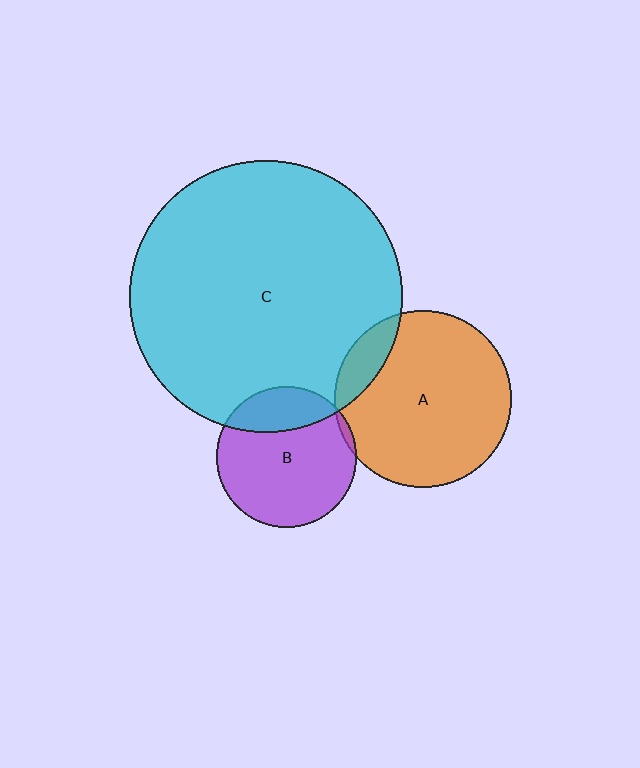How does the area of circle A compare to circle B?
Approximately 1.6 times.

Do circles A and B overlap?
Yes.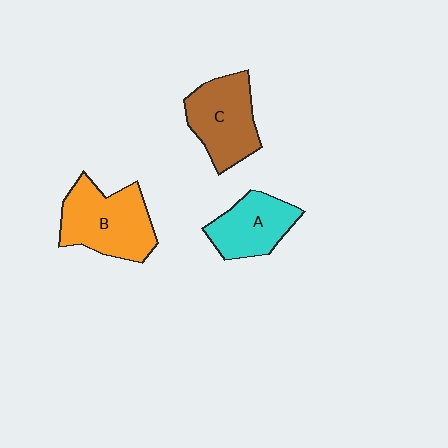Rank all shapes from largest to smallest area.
From largest to smallest: B (orange), C (brown), A (cyan).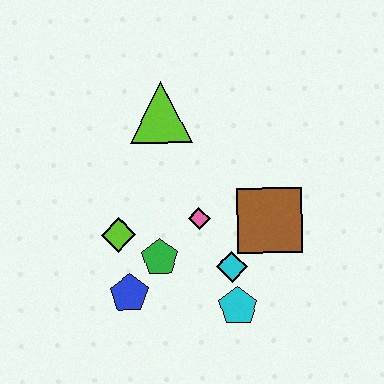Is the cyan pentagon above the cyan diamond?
No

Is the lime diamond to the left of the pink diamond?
Yes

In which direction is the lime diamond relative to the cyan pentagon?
The lime diamond is to the left of the cyan pentagon.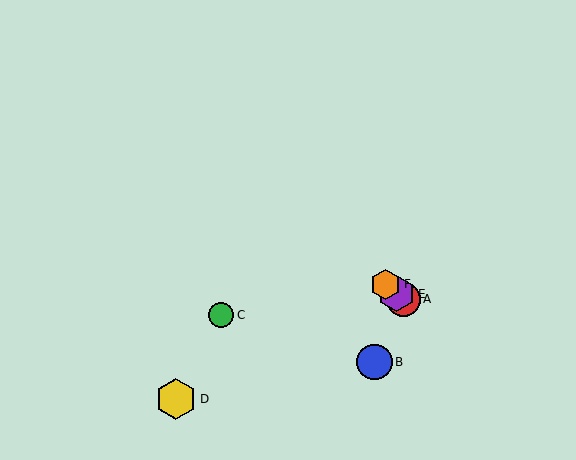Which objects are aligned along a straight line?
Objects A, E, F are aligned along a straight line.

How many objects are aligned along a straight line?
3 objects (A, E, F) are aligned along a straight line.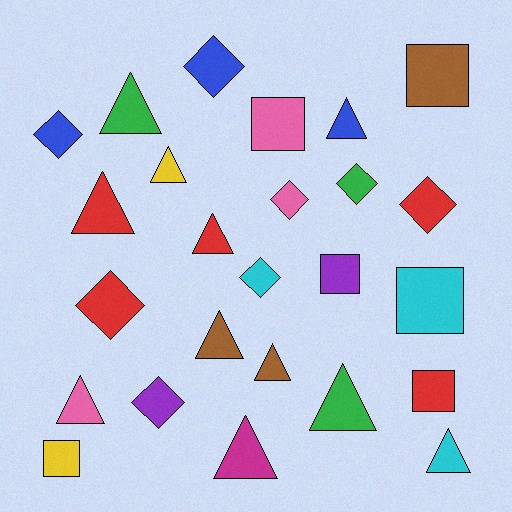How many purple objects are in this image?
There are 2 purple objects.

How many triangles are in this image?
There are 11 triangles.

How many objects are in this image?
There are 25 objects.